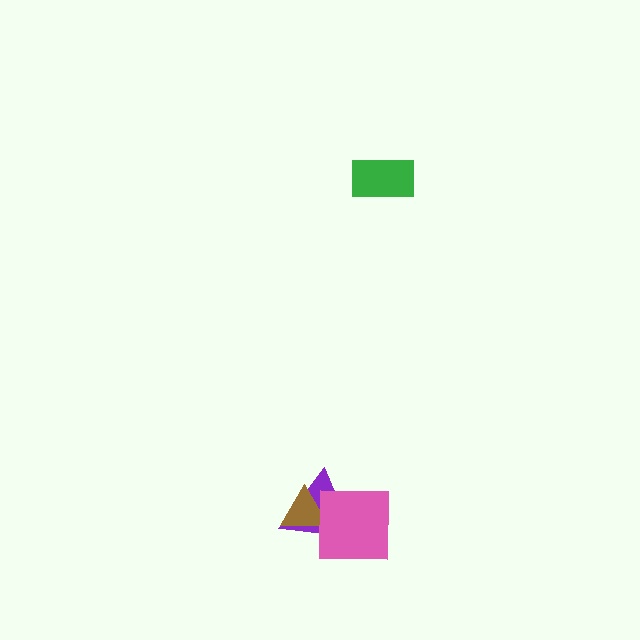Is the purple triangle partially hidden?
Yes, it is partially covered by another shape.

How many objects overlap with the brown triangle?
2 objects overlap with the brown triangle.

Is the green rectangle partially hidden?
No, no other shape covers it.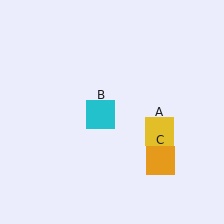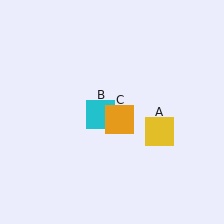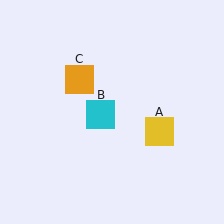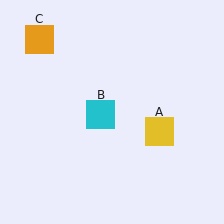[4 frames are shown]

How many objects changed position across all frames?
1 object changed position: orange square (object C).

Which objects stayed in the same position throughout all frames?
Yellow square (object A) and cyan square (object B) remained stationary.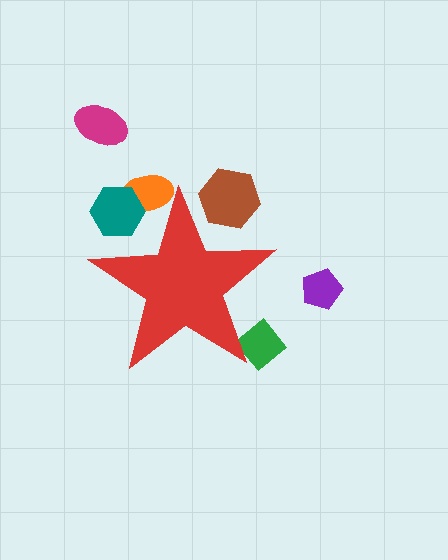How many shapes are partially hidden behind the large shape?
4 shapes are partially hidden.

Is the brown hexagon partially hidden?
Yes, the brown hexagon is partially hidden behind the red star.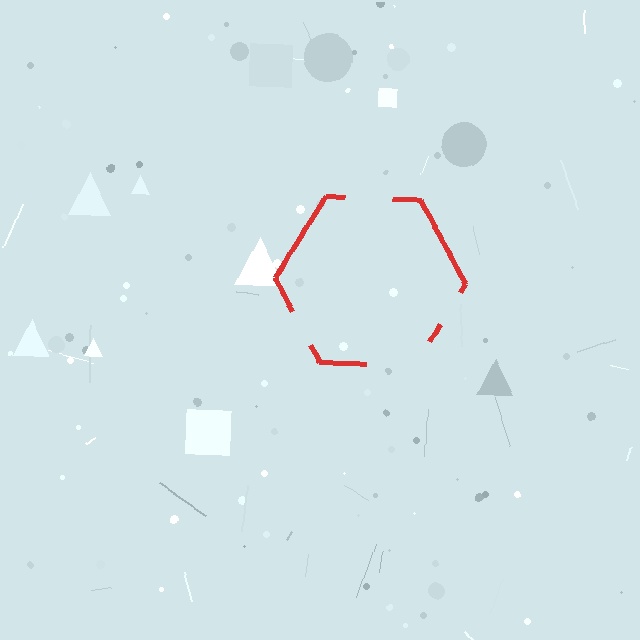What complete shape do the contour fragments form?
The contour fragments form a hexagon.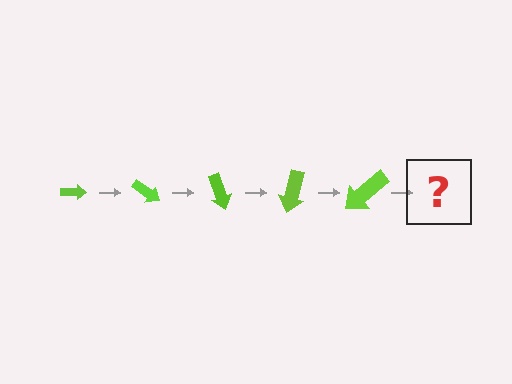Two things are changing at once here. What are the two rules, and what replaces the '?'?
The two rules are that the arrow grows larger each step and it rotates 35 degrees each step. The '?' should be an arrow, larger than the previous one and rotated 175 degrees from the start.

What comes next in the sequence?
The next element should be an arrow, larger than the previous one and rotated 175 degrees from the start.